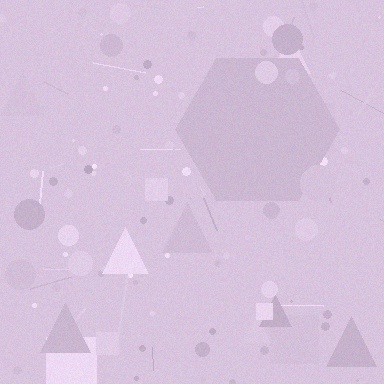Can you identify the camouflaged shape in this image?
The camouflaged shape is a hexagon.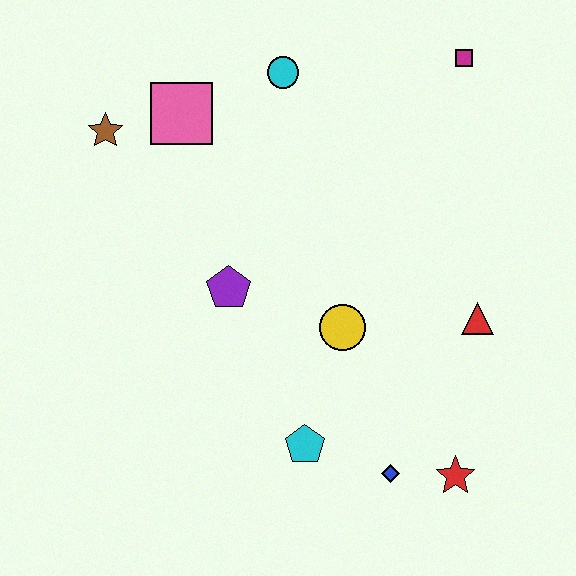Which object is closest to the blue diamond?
The red star is closest to the blue diamond.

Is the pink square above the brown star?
Yes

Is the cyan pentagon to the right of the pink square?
Yes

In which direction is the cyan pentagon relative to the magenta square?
The cyan pentagon is below the magenta square.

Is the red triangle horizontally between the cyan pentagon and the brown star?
No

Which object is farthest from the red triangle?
The brown star is farthest from the red triangle.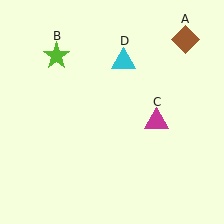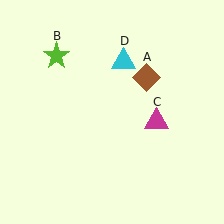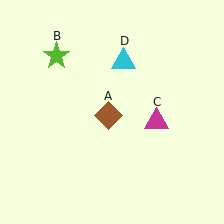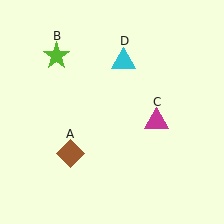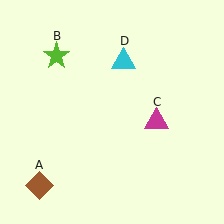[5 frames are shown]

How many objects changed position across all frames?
1 object changed position: brown diamond (object A).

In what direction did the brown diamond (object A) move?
The brown diamond (object A) moved down and to the left.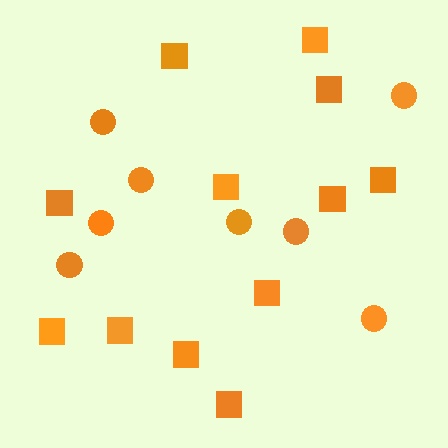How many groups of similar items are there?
There are 2 groups: one group of squares (12) and one group of circles (8).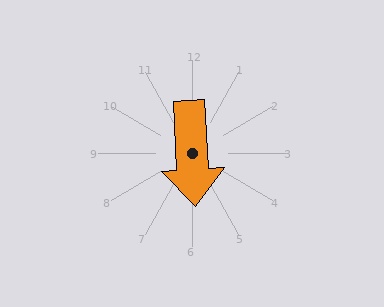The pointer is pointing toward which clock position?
Roughly 6 o'clock.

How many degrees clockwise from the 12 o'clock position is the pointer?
Approximately 177 degrees.